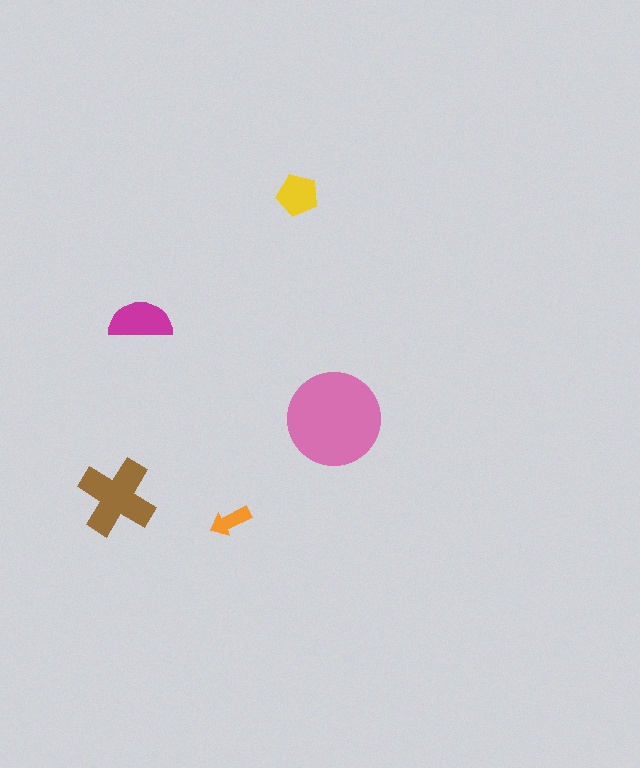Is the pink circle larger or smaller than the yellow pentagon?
Larger.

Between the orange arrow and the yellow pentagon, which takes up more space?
The yellow pentagon.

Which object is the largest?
The pink circle.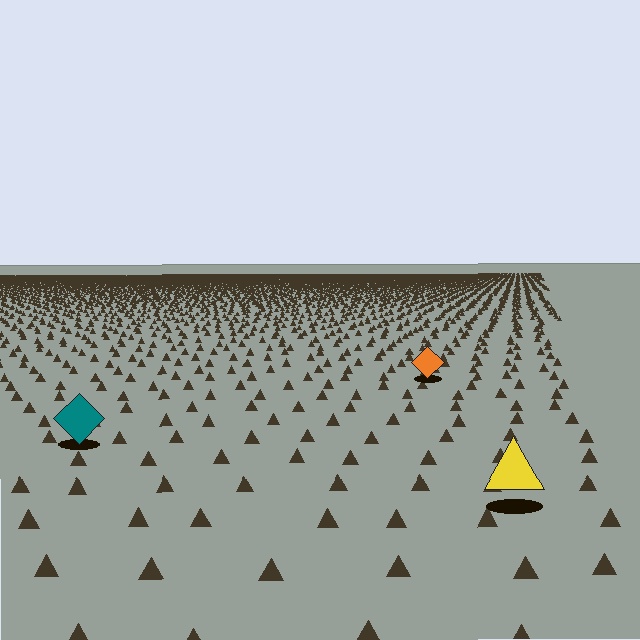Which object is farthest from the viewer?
The orange diamond is farthest from the viewer. It appears smaller and the ground texture around it is denser.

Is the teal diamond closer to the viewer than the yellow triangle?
No. The yellow triangle is closer — you can tell from the texture gradient: the ground texture is coarser near it.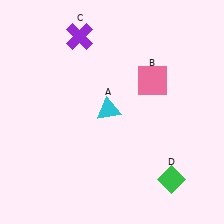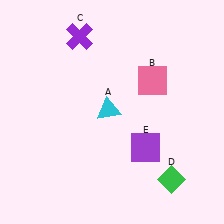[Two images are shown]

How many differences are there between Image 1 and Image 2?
There is 1 difference between the two images.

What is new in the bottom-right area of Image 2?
A purple square (E) was added in the bottom-right area of Image 2.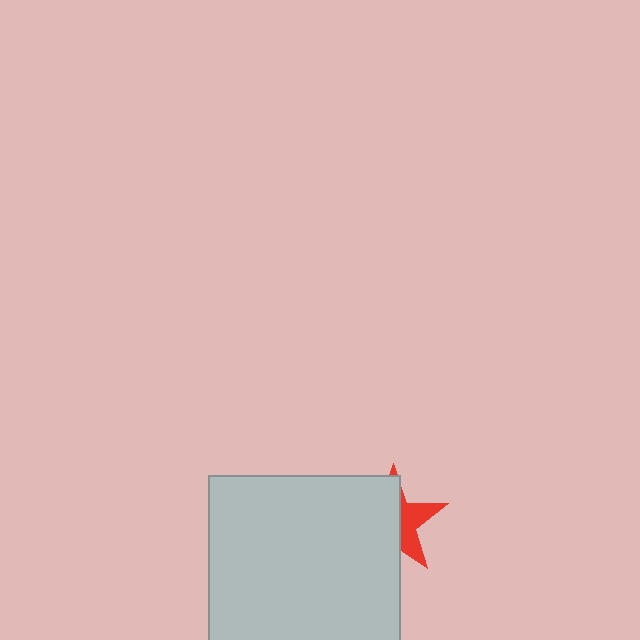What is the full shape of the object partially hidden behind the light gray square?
The partially hidden object is a red star.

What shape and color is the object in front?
The object in front is a light gray square.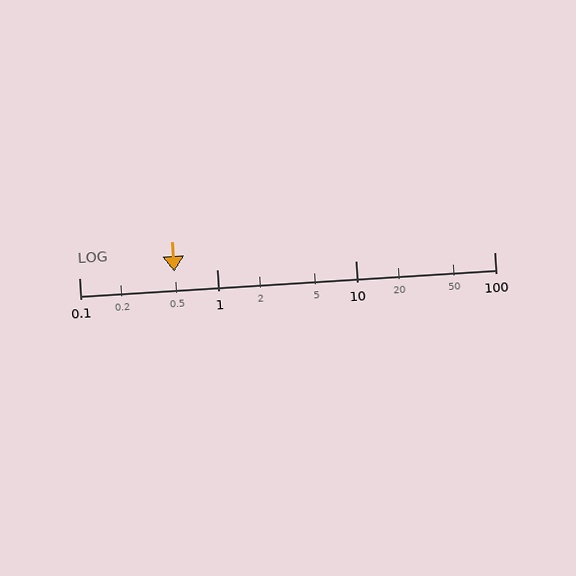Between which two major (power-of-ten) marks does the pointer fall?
The pointer is between 0.1 and 1.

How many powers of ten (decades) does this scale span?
The scale spans 3 decades, from 0.1 to 100.